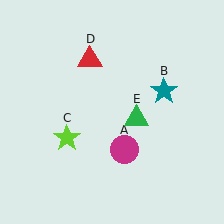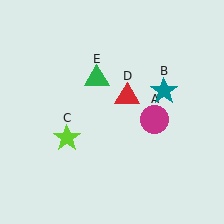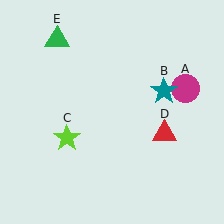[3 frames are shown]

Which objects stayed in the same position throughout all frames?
Teal star (object B) and lime star (object C) remained stationary.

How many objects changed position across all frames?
3 objects changed position: magenta circle (object A), red triangle (object D), green triangle (object E).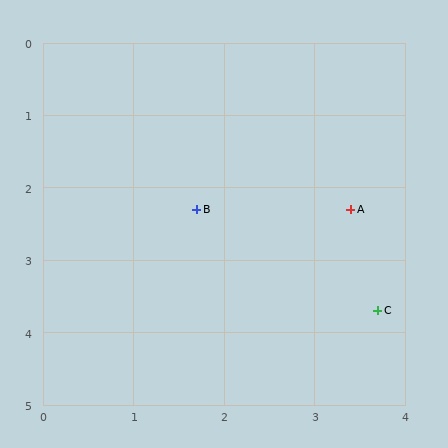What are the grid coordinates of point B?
Point B is at approximately (1.7, 2.3).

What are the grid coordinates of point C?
Point C is at approximately (3.7, 3.7).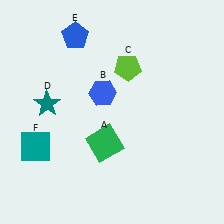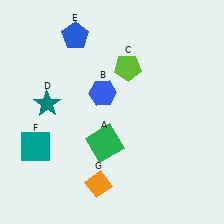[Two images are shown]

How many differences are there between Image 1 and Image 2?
There is 1 difference between the two images.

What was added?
An orange diamond (G) was added in Image 2.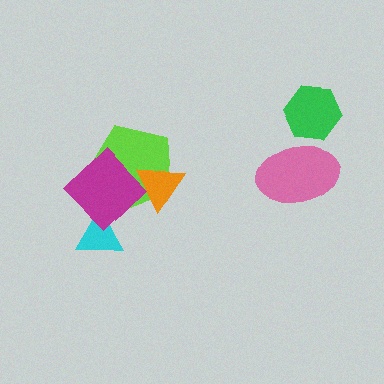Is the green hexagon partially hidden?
Yes, it is partially covered by another shape.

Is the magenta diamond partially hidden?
No, no other shape covers it.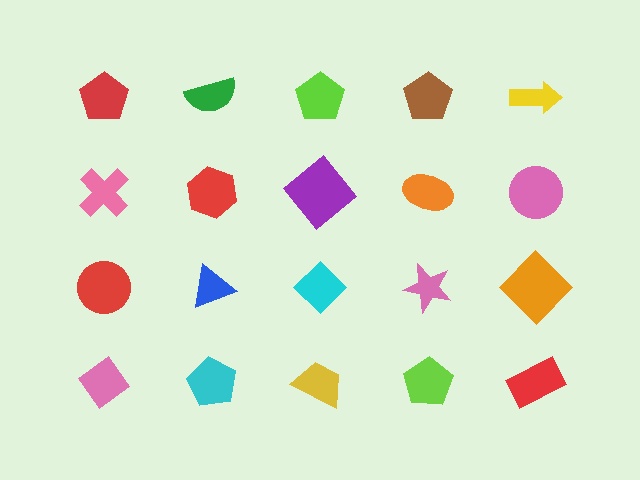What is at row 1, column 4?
A brown pentagon.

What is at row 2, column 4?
An orange ellipse.